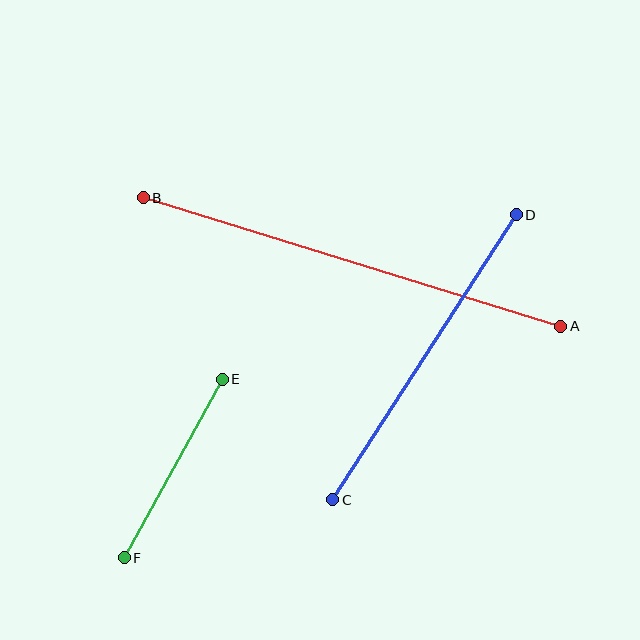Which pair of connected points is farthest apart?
Points A and B are farthest apart.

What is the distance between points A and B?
The distance is approximately 436 pixels.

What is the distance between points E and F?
The distance is approximately 204 pixels.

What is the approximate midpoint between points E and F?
The midpoint is at approximately (173, 469) pixels.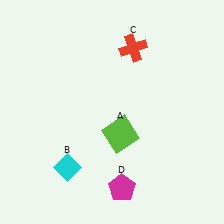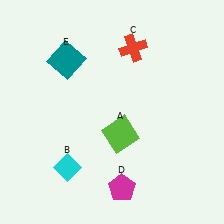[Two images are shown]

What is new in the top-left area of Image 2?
A teal square (E) was added in the top-left area of Image 2.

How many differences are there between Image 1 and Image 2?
There is 1 difference between the two images.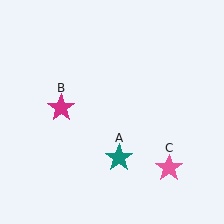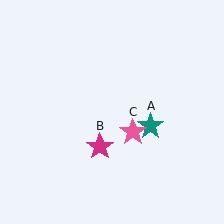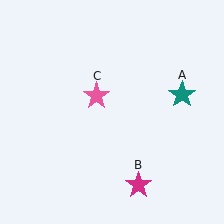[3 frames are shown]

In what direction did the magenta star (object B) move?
The magenta star (object B) moved down and to the right.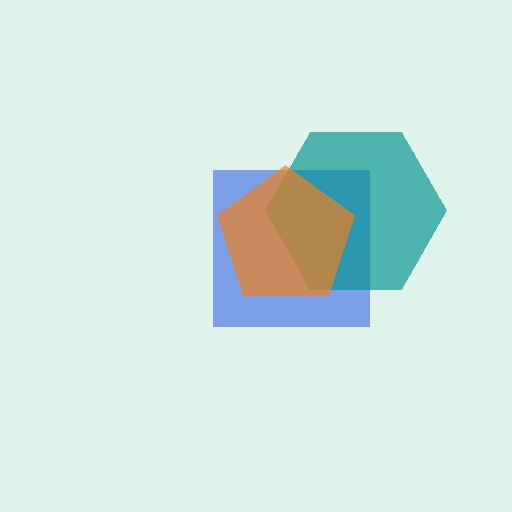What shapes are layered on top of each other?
The layered shapes are: a blue square, a teal hexagon, an orange pentagon.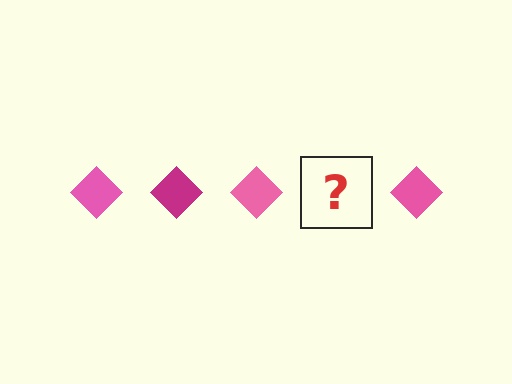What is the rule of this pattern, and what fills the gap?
The rule is that the pattern cycles through pink, magenta diamonds. The gap should be filled with a magenta diamond.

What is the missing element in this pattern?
The missing element is a magenta diamond.